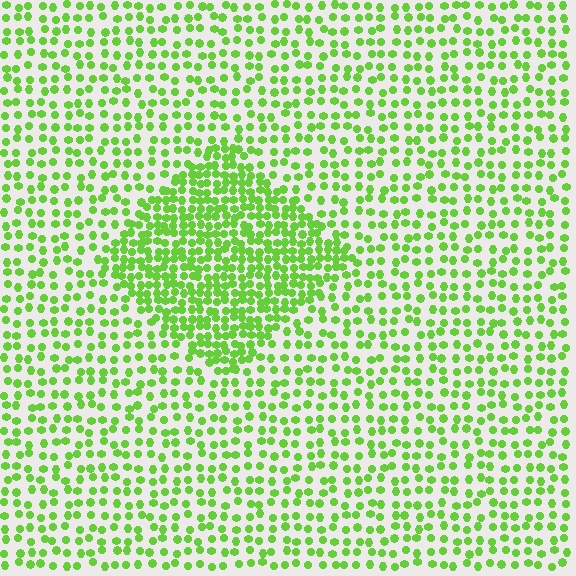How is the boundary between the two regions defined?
The boundary is defined by a change in element density (approximately 2.0x ratio). All elements are the same color, size, and shape.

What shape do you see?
I see a diamond.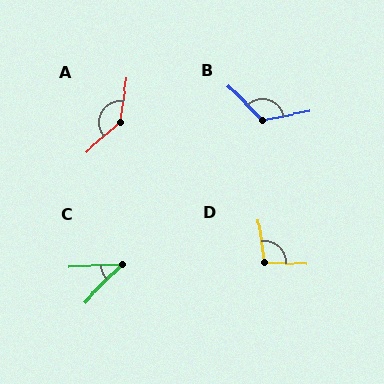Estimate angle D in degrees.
Approximately 101 degrees.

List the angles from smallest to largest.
C (42°), D (101°), B (124°), A (140°).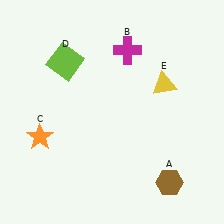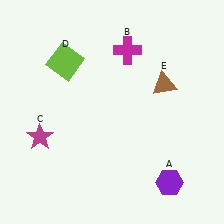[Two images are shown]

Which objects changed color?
A changed from brown to purple. C changed from orange to magenta. E changed from yellow to brown.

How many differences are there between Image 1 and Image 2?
There are 3 differences between the two images.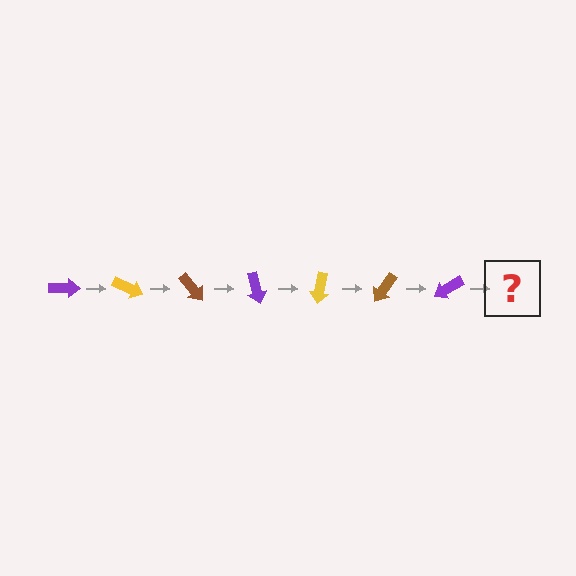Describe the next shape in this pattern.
It should be a yellow arrow, rotated 175 degrees from the start.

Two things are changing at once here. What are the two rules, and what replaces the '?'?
The two rules are that it rotates 25 degrees each step and the color cycles through purple, yellow, and brown. The '?' should be a yellow arrow, rotated 175 degrees from the start.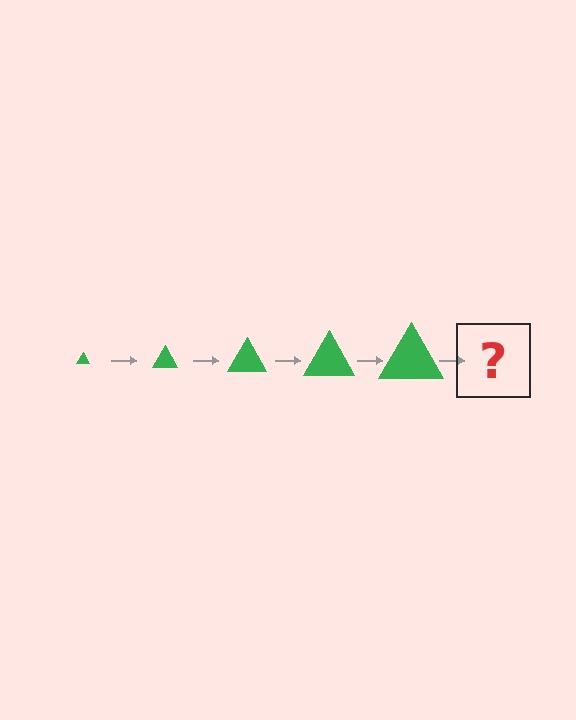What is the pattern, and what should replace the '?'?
The pattern is that the triangle gets progressively larger each step. The '?' should be a green triangle, larger than the previous one.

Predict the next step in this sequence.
The next step is a green triangle, larger than the previous one.